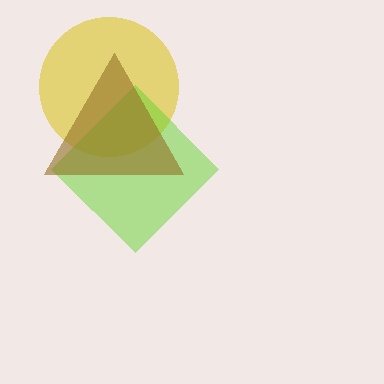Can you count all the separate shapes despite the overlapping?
Yes, there are 3 separate shapes.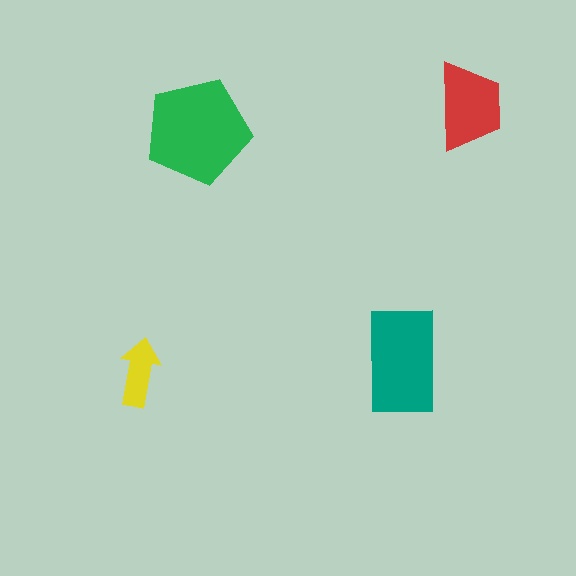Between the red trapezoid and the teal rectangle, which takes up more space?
The teal rectangle.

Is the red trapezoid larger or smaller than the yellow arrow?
Larger.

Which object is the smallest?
The yellow arrow.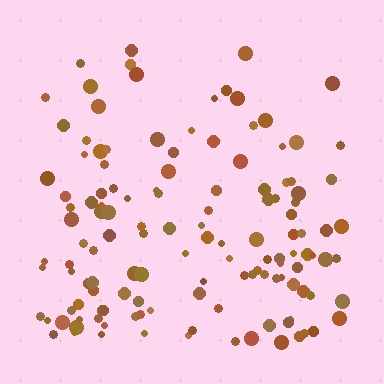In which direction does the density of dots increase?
From top to bottom, with the bottom side densest.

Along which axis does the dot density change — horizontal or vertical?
Vertical.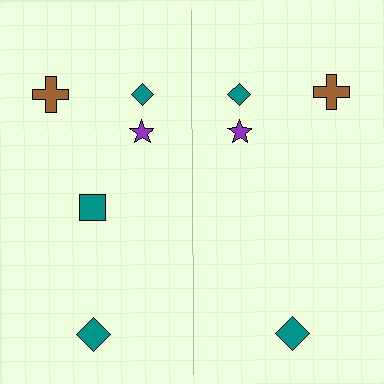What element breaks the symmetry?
A teal square is missing from the right side.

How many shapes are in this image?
There are 9 shapes in this image.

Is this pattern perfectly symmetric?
No, the pattern is not perfectly symmetric. A teal square is missing from the right side.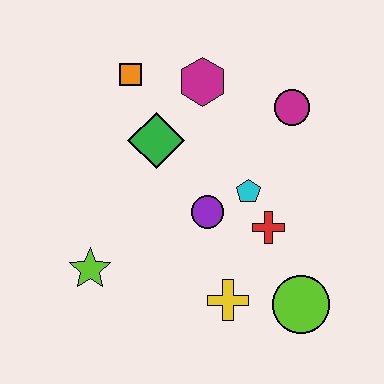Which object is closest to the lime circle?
The yellow cross is closest to the lime circle.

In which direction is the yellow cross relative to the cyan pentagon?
The yellow cross is below the cyan pentagon.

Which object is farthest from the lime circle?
The orange square is farthest from the lime circle.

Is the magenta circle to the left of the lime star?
No